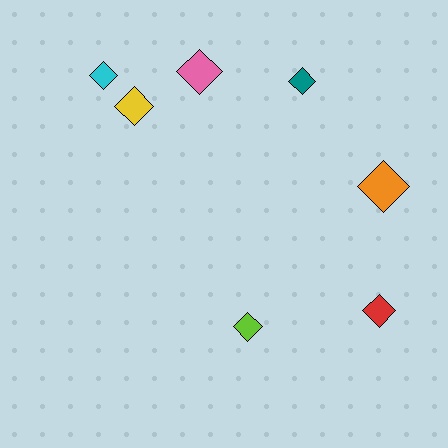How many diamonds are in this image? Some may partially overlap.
There are 7 diamonds.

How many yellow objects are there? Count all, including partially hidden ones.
There is 1 yellow object.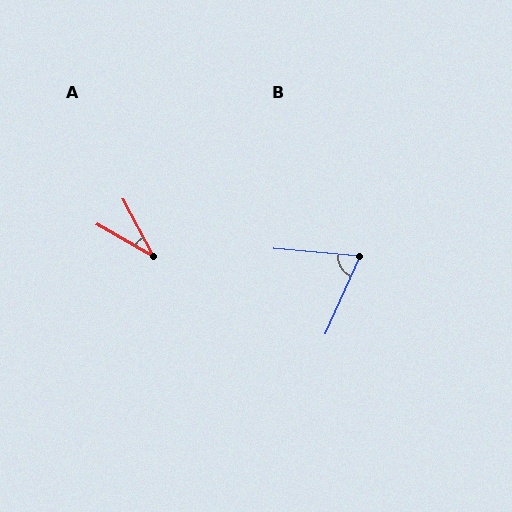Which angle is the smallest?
A, at approximately 32 degrees.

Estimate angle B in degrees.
Approximately 71 degrees.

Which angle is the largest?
B, at approximately 71 degrees.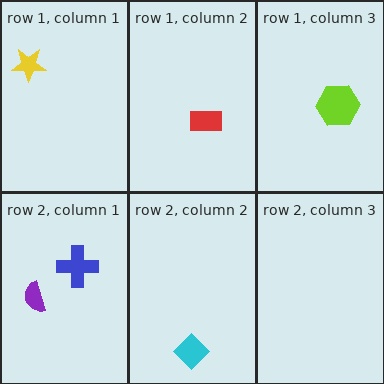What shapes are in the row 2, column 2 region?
The cyan diamond.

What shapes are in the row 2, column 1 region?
The blue cross, the purple semicircle.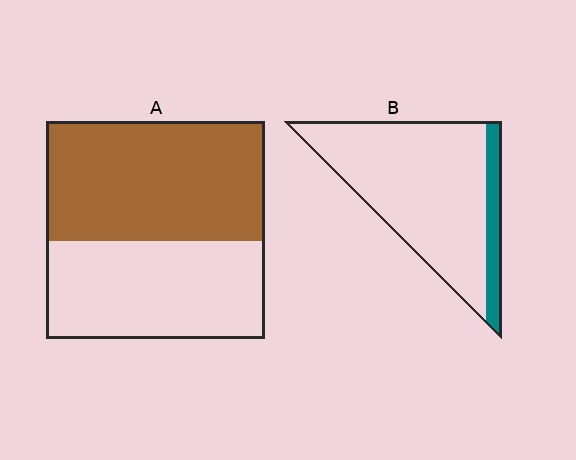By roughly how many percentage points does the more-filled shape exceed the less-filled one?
By roughly 40 percentage points (A over B).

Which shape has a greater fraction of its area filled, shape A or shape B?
Shape A.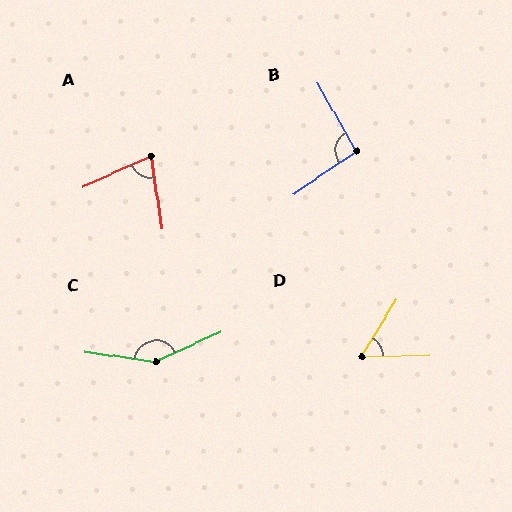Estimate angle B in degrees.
Approximately 95 degrees.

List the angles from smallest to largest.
D (57°), A (74°), B (95°), C (147°).